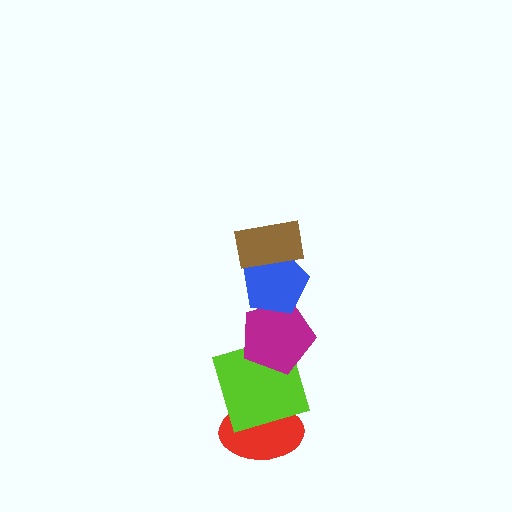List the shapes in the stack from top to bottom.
From top to bottom: the brown rectangle, the blue pentagon, the magenta pentagon, the lime square, the red ellipse.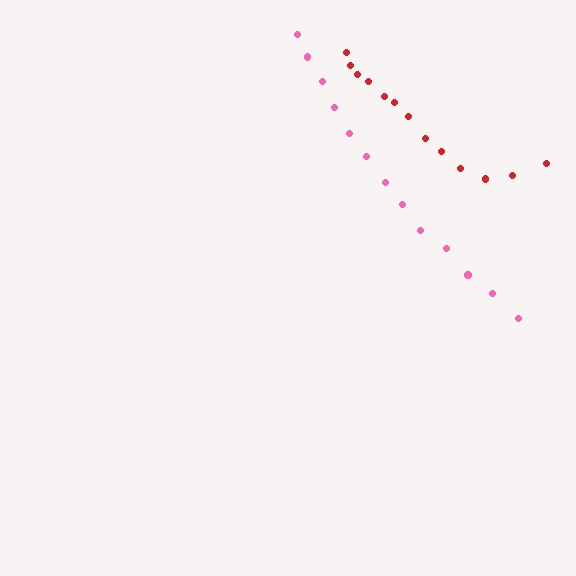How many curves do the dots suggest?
There are 2 distinct paths.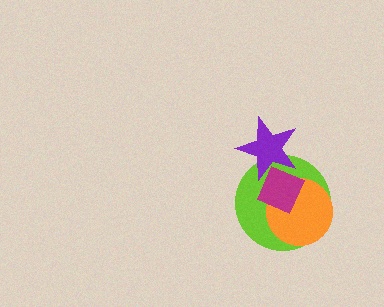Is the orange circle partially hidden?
Yes, it is partially covered by another shape.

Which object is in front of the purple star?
The magenta diamond is in front of the purple star.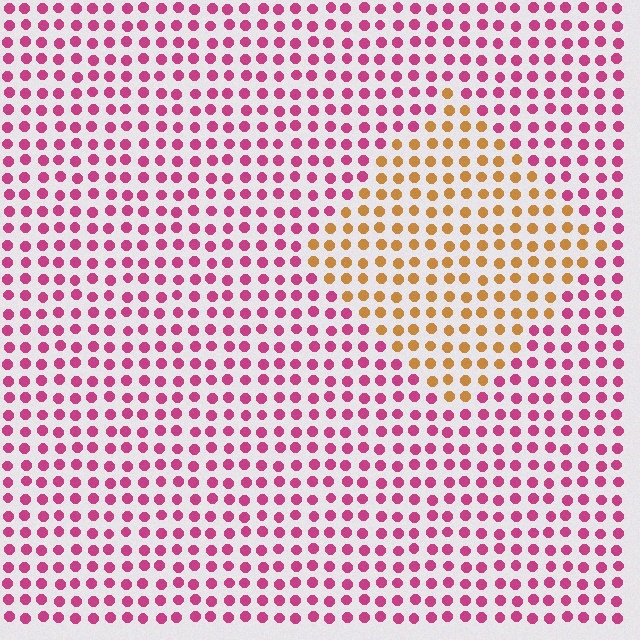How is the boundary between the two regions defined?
The boundary is defined purely by a slight shift in hue (about 65 degrees). Spacing, size, and orientation are identical on both sides.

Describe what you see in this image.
The image is filled with small magenta elements in a uniform arrangement. A diamond-shaped region is visible where the elements are tinted to a slightly different hue, forming a subtle color boundary.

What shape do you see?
I see a diamond.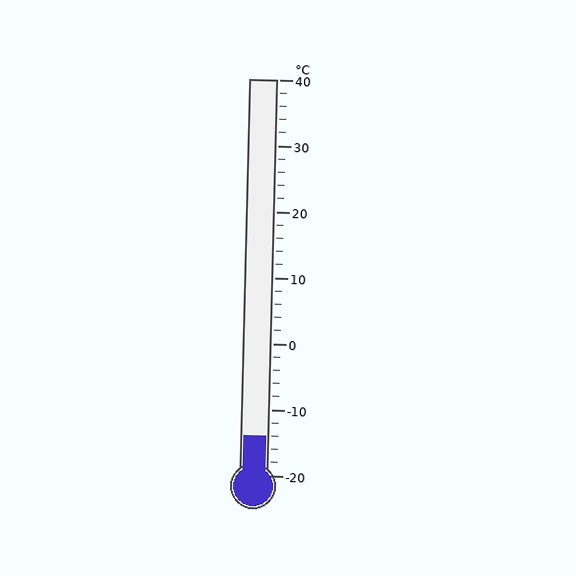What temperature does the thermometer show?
The thermometer shows approximately -14°C.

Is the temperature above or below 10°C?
The temperature is below 10°C.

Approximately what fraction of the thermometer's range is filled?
The thermometer is filled to approximately 10% of its range.